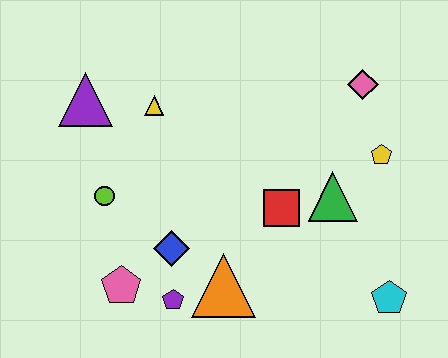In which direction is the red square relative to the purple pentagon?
The red square is to the right of the purple pentagon.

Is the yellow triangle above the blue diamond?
Yes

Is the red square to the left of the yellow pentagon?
Yes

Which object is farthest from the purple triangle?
The cyan pentagon is farthest from the purple triangle.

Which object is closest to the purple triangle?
The yellow triangle is closest to the purple triangle.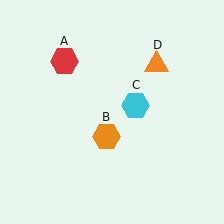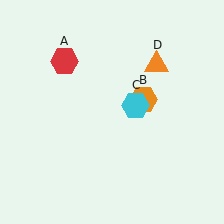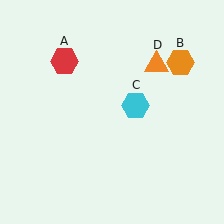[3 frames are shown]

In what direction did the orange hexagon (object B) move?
The orange hexagon (object B) moved up and to the right.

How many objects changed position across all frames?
1 object changed position: orange hexagon (object B).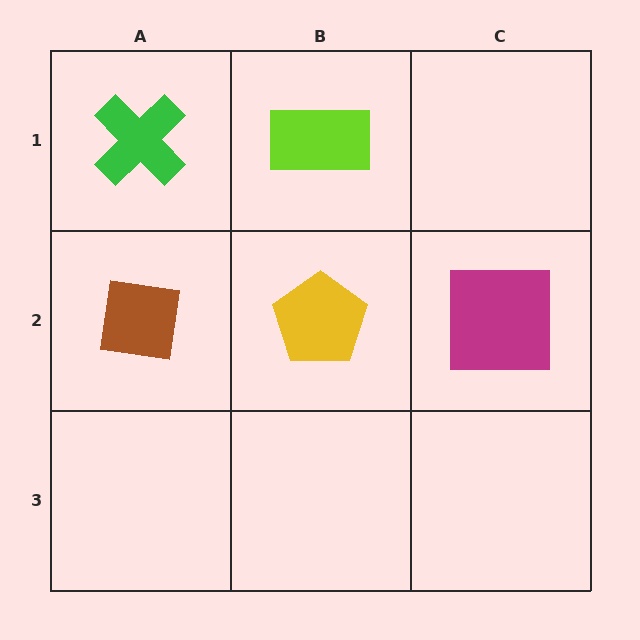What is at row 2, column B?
A yellow pentagon.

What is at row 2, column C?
A magenta square.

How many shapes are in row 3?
0 shapes.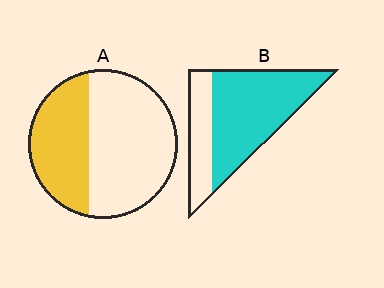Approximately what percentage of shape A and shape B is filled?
A is approximately 40% and B is approximately 70%.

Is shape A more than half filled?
No.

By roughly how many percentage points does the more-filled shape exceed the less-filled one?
By roughly 35 percentage points (B over A).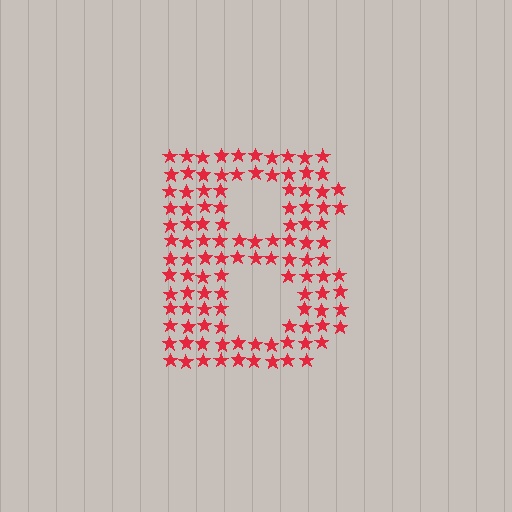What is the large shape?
The large shape is the letter B.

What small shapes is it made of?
It is made of small stars.